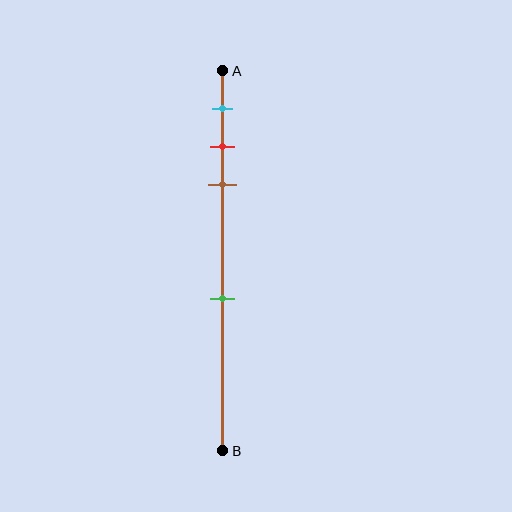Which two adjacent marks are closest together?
The red and brown marks are the closest adjacent pair.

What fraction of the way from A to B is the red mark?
The red mark is approximately 20% (0.2) of the way from A to B.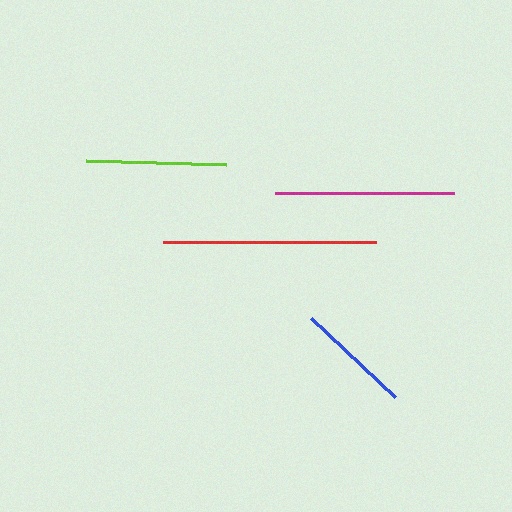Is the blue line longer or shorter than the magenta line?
The magenta line is longer than the blue line.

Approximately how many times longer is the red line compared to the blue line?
The red line is approximately 1.8 times the length of the blue line.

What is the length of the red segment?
The red segment is approximately 213 pixels long.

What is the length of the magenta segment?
The magenta segment is approximately 178 pixels long.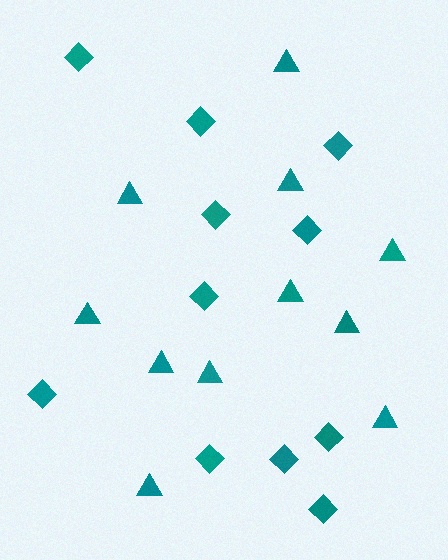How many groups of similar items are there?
There are 2 groups: one group of diamonds (11) and one group of triangles (11).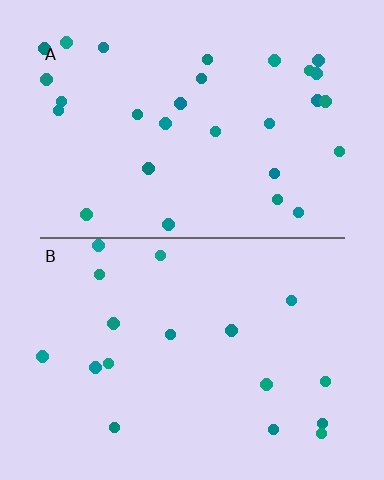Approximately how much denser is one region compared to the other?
Approximately 1.7× — region A over region B.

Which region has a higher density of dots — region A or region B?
A (the top).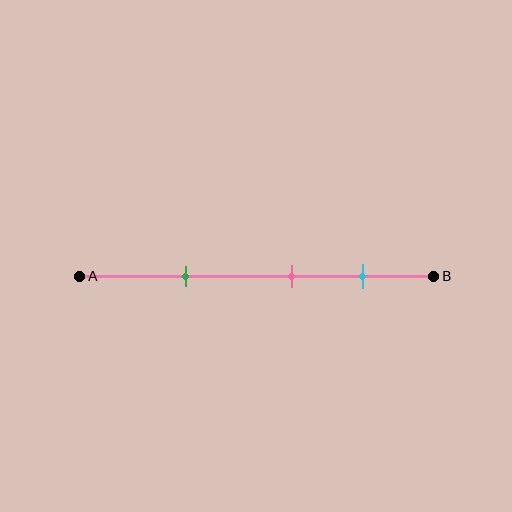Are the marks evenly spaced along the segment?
Yes, the marks are approximately evenly spaced.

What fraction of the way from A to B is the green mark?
The green mark is approximately 30% (0.3) of the way from A to B.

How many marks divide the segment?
There are 3 marks dividing the segment.